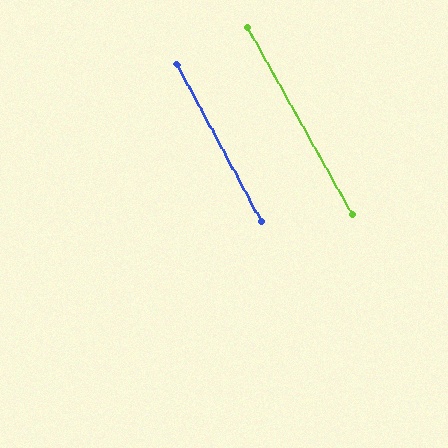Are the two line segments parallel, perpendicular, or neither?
Parallel — their directions differ by only 1.0°.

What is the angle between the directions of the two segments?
Approximately 1 degree.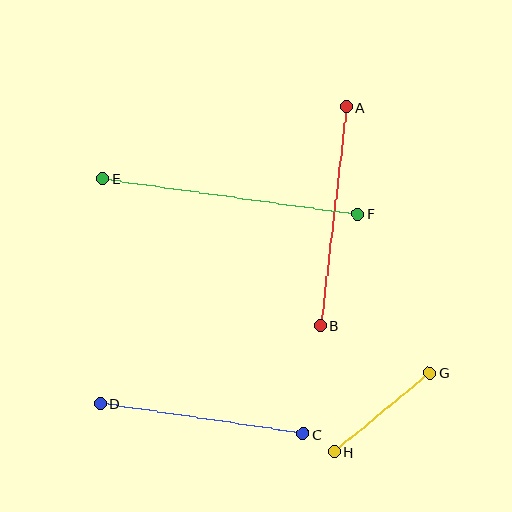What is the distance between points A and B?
The distance is approximately 220 pixels.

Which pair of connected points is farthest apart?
Points E and F are farthest apart.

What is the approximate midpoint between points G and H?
The midpoint is at approximately (382, 412) pixels.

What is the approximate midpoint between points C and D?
The midpoint is at approximately (202, 419) pixels.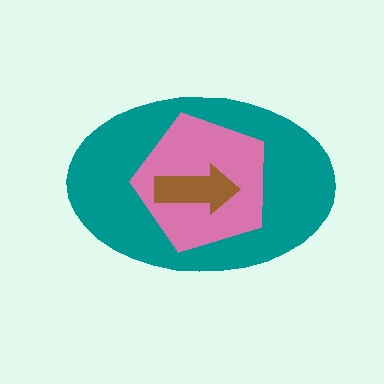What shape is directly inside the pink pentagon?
The brown arrow.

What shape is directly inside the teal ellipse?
The pink pentagon.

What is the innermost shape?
The brown arrow.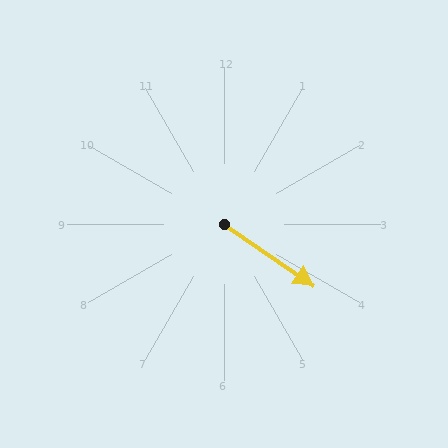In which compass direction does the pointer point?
Southeast.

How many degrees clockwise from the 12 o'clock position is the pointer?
Approximately 125 degrees.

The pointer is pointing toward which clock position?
Roughly 4 o'clock.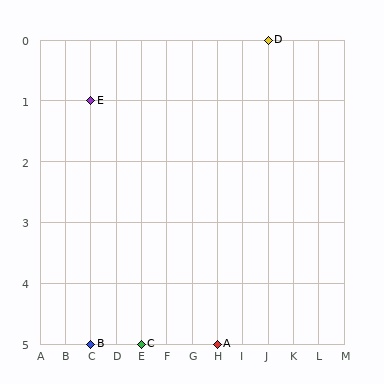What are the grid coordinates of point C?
Point C is at grid coordinates (E, 5).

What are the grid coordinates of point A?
Point A is at grid coordinates (H, 5).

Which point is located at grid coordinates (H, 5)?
Point A is at (H, 5).